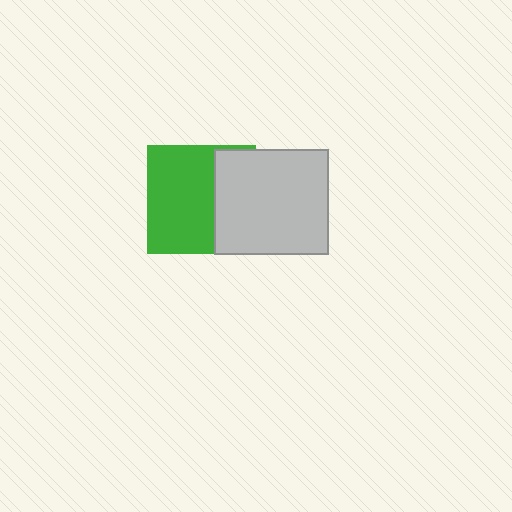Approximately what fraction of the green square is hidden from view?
Roughly 37% of the green square is hidden behind the light gray rectangle.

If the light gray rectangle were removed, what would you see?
You would see the complete green square.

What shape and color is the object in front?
The object in front is a light gray rectangle.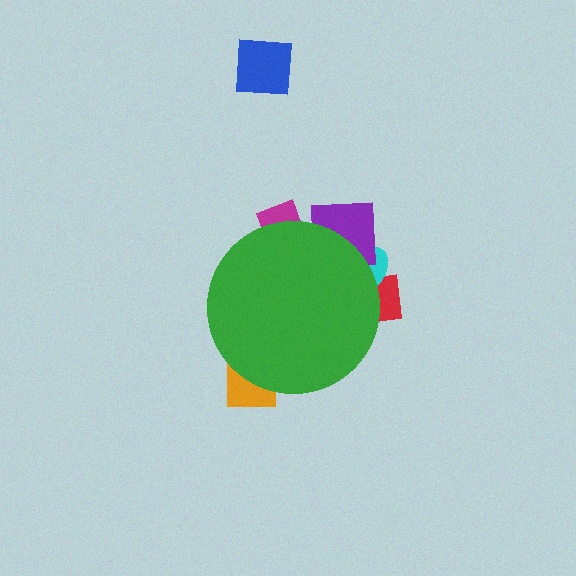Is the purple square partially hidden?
Yes, the purple square is partially hidden behind the green circle.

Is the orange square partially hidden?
Yes, the orange square is partially hidden behind the green circle.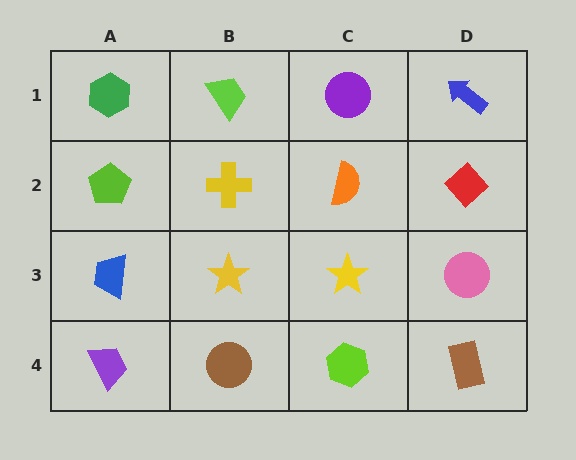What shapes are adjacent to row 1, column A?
A lime pentagon (row 2, column A), a lime trapezoid (row 1, column B).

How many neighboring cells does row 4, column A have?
2.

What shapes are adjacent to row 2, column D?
A blue arrow (row 1, column D), a pink circle (row 3, column D), an orange semicircle (row 2, column C).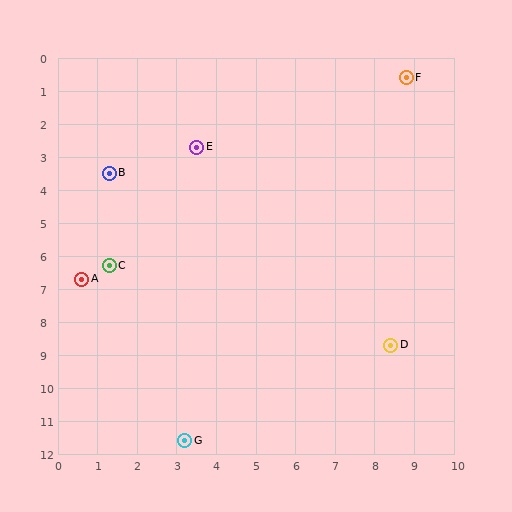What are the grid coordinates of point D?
Point D is at approximately (8.4, 8.7).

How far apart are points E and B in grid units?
Points E and B are about 2.3 grid units apart.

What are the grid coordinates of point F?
Point F is at approximately (8.8, 0.6).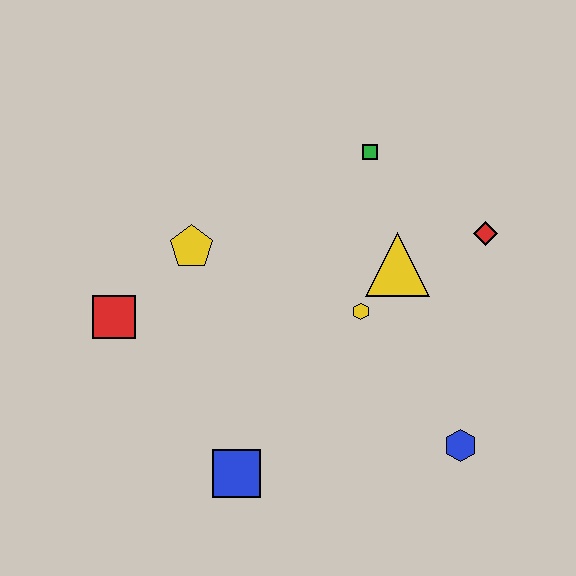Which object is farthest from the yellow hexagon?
The red square is farthest from the yellow hexagon.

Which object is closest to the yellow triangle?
The yellow hexagon is closest to the yellow triangle.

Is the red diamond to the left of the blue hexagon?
No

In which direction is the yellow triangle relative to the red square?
The yellow triangle is to the right of the red square.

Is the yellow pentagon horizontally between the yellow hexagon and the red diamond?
No